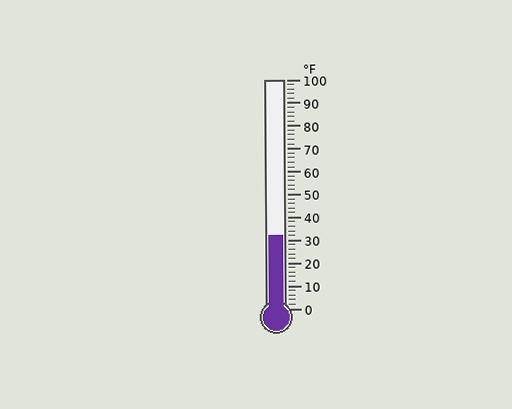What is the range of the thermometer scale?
The thermometer scale ranges from 0°F to 100°F.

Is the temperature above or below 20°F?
The temperature is above 20°F.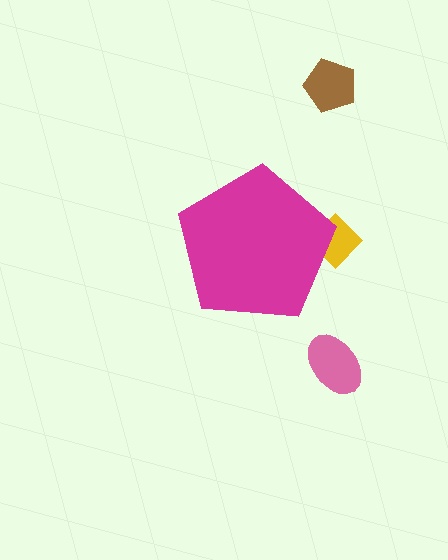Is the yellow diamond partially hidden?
Yes, the yellow diamond is partially hidden behind the magenta pentagon.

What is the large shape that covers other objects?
A magenta pentagon.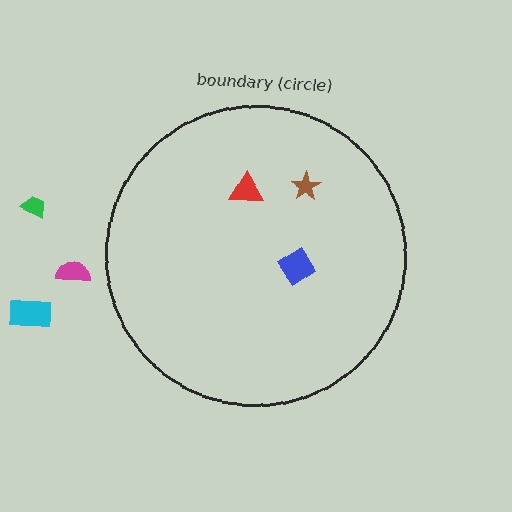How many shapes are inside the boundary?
3 inside, 3 outside.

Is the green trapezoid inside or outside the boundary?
Outside.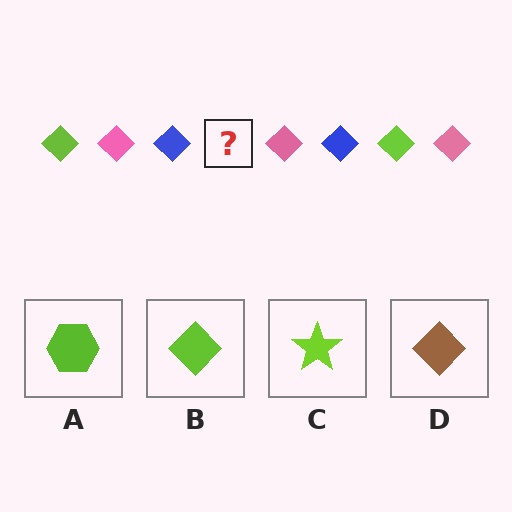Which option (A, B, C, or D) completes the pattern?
B.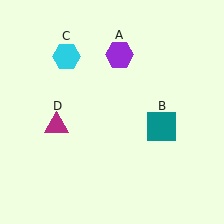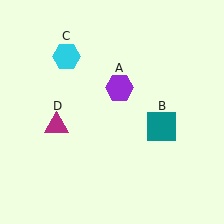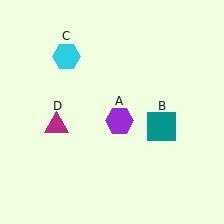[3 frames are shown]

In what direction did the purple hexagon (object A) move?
The purple hexagon (object A) moved down.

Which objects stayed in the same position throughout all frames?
Teal square (object B) and cyan hexagon (object C) and magenta triangle (object D) remained stationary.